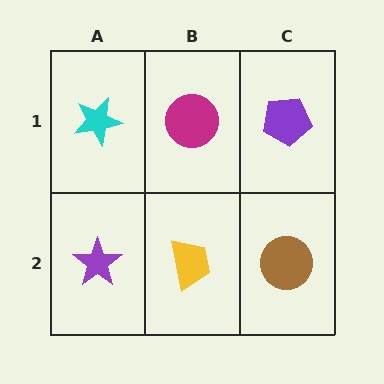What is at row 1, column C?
A purple pentagon.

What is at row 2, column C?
A brown circle.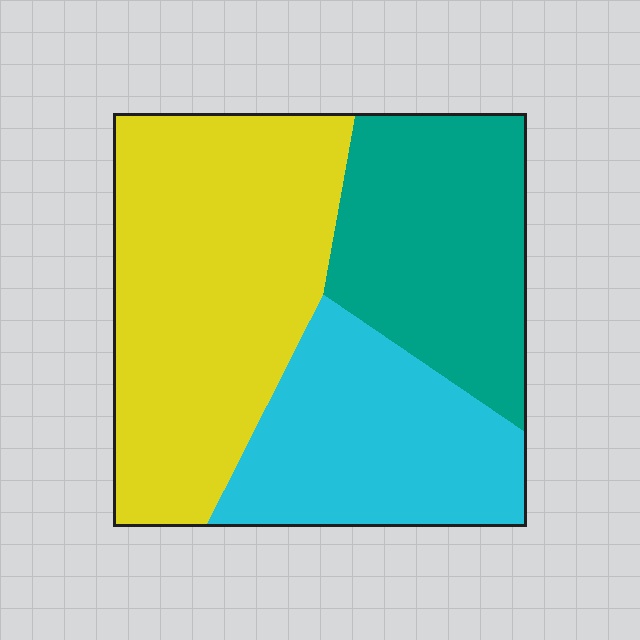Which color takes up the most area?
Yellow, at roughly 45%.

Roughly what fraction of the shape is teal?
Teal covers 28% of the shape.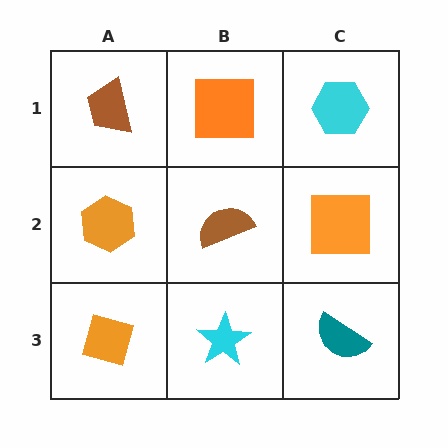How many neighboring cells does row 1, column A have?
2.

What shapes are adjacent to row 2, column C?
A cyan hexagon (row 1, column C), a teal semicircle (row 3, column C), a brown semicircle (row 2, column B).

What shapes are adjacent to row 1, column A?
An orange hexagon (row 2, column A), an orange square (row 1, column B).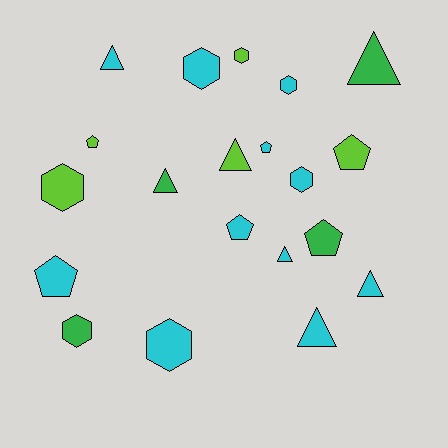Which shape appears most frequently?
Triangle, with 7 objects.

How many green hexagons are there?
There is 1 green hexagon.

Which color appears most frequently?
Cyan, with 11 objects.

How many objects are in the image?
There are 20 objects.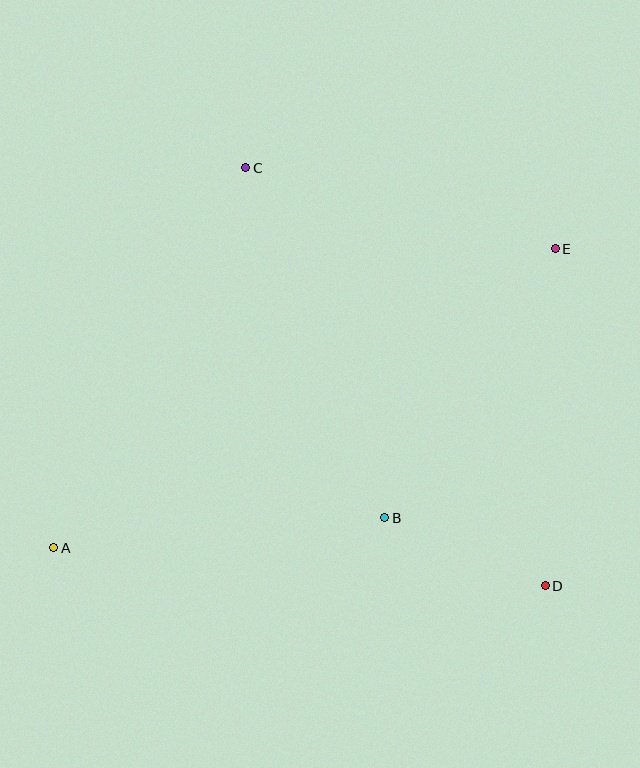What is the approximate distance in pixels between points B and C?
The distance between B and C is approximately 377 pixels.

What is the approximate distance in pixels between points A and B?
The distance between A and B is approximately 332 pixels.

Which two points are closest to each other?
Points B and D are closest to each other.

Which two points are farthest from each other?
Points A and E are farthest from each other.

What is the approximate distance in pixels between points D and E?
The distance between D and E is approximately 337 pixels.